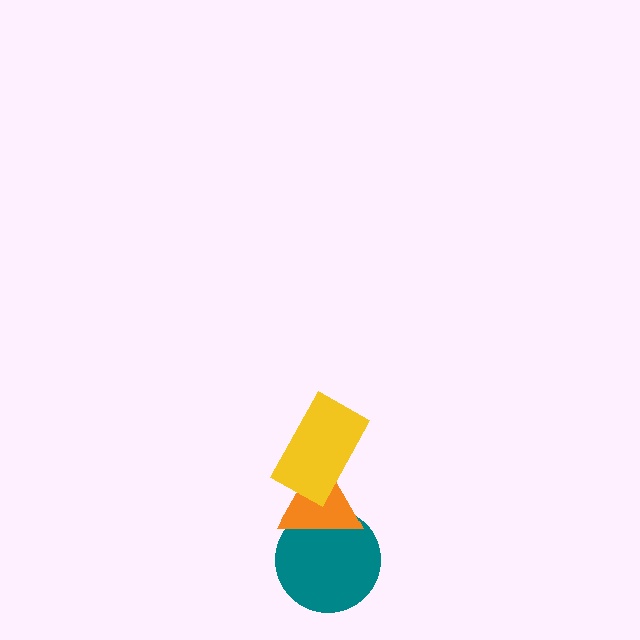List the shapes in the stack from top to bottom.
From top to bottom: the yellow rectangle, the orange triangle, the teal circle.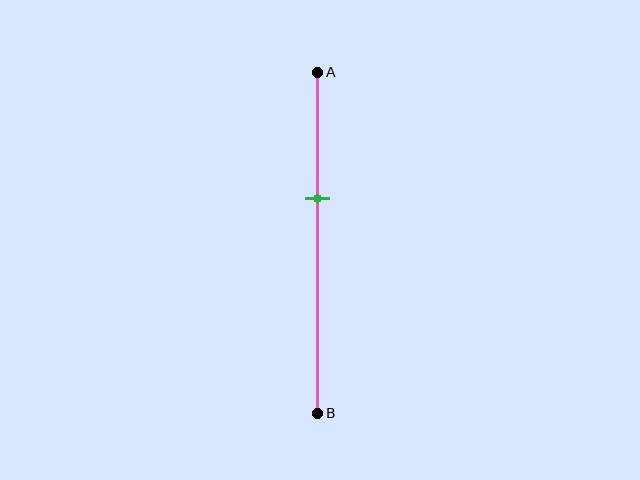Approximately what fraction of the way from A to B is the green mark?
The green mark is approximately 35% of the way from A to B.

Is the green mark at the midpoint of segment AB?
No, the mark is at about 35% from A, not at the 50% midpoint.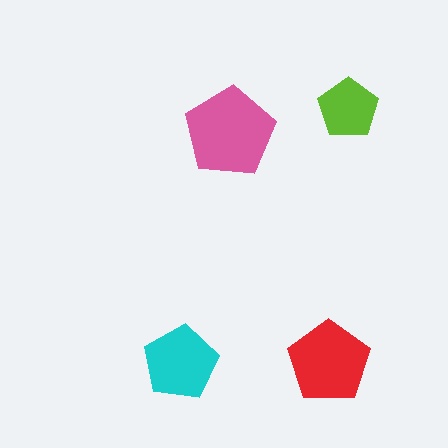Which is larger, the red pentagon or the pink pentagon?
The pink one.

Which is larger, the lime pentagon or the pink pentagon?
The pink one.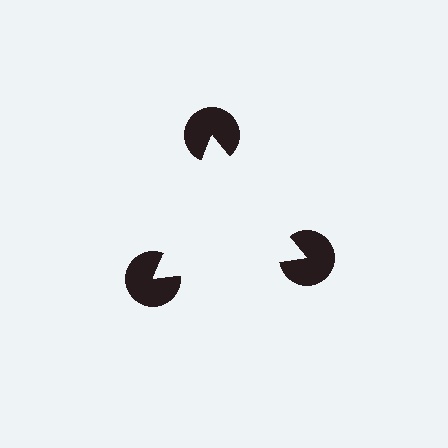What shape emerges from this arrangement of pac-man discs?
An illusory triangle — its edges are inferred from the aligned wedge cuts in the pac-man discs, not physically drawn.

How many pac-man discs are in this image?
There are 3 — one at each vertex of the illusory triangle.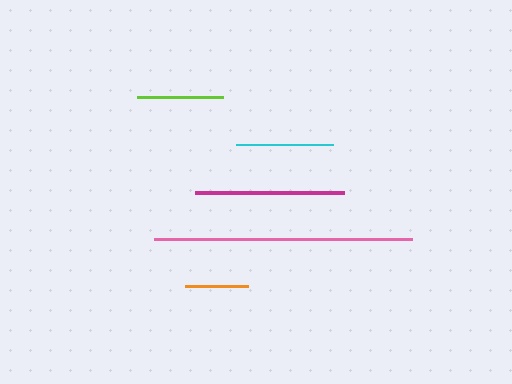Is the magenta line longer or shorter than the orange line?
The magenta line is longer than the orange line.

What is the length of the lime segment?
The lime segment is approximately 86 pixels long.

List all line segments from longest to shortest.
From longest to shortest: pink, magenta, cyan, lime, orange.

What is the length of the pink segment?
The pink segment is approximately 258 pixels long.